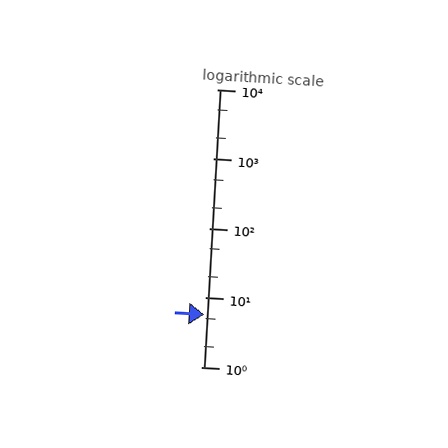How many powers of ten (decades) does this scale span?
The scale spans 4 decades, from 1 to 10000.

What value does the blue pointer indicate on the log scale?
The pointer indicates approximately 5.7.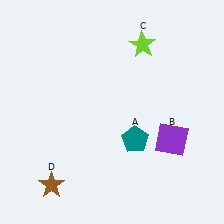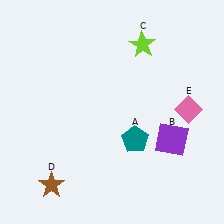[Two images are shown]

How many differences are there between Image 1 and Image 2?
There is 1 difference between the two images.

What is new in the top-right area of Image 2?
A pink diamond (E) was added in the top-right area of Image 2.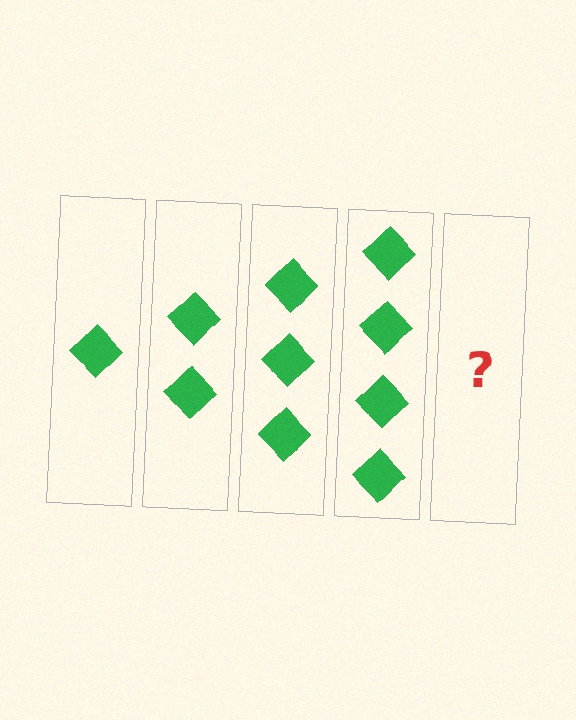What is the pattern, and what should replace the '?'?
The pattern is that each step adds one more diamond. The '?' should be 5 diamonds.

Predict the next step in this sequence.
The next step is 5 diamonds.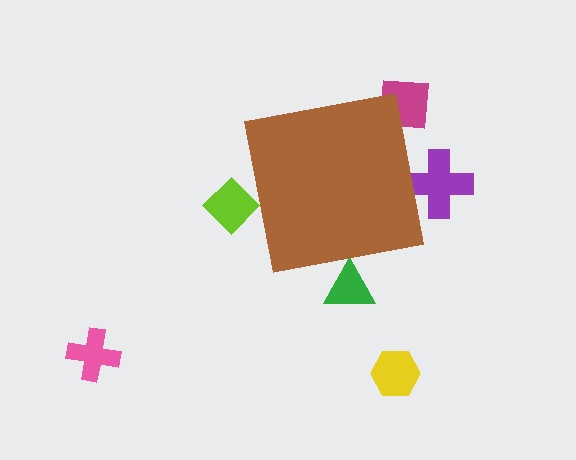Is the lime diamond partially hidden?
Yes, the lime diamond is partially hidden behind the brown square.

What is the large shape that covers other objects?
A brown square.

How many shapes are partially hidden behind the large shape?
4 shapes are partially hidden.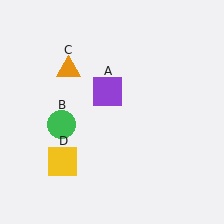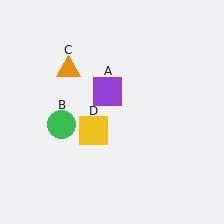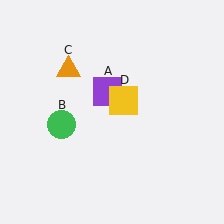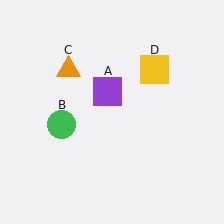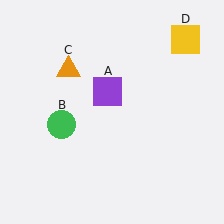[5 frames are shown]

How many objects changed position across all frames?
1 object changed position: yellow square (object D).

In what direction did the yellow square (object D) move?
The yellow square (object D) moved up and to the right.